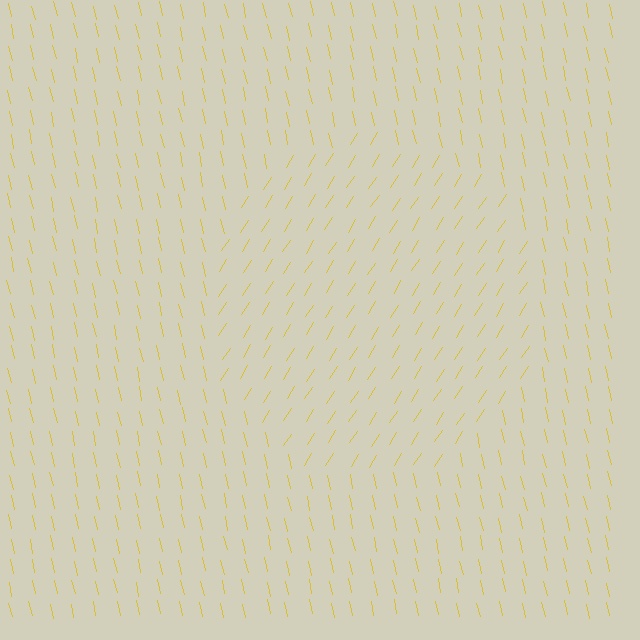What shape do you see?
I see a circle.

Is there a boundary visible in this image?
Yes, there is a texture boundary formed by a change in line orientation.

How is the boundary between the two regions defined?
The boundary is defined purely by a change in line orientation (approximately 45 degrees difference). All lines are the same color and thickness.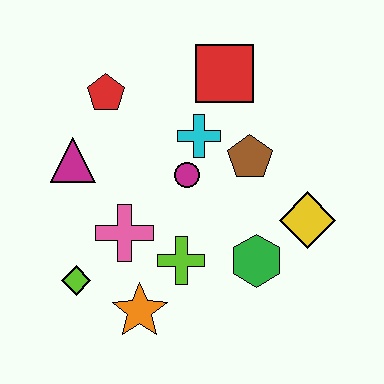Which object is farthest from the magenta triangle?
The yellow diamond is farthest from the magenta triangle.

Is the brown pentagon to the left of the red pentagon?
No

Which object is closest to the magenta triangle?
The red pentagon is closest to the magenta triangle.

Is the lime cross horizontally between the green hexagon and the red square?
No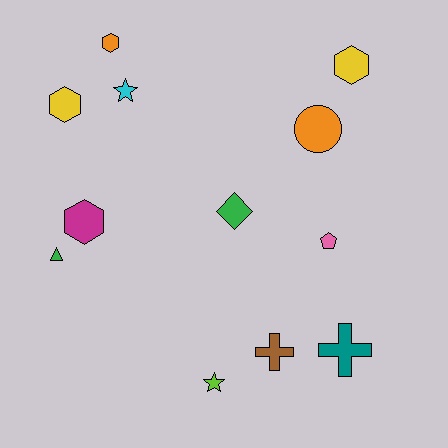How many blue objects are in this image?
There are no blue objects.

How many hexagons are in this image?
There are 4 hexagons.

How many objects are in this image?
There are 12 objects.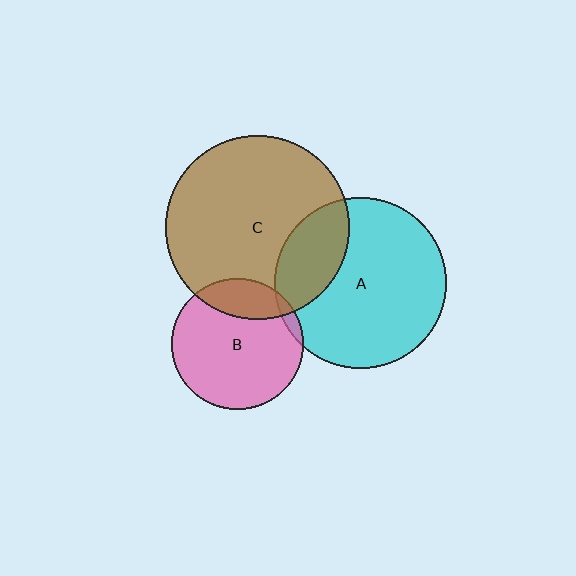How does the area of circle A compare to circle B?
Approximately 1.7 times.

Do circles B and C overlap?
Yes.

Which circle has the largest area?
Circle C (brown).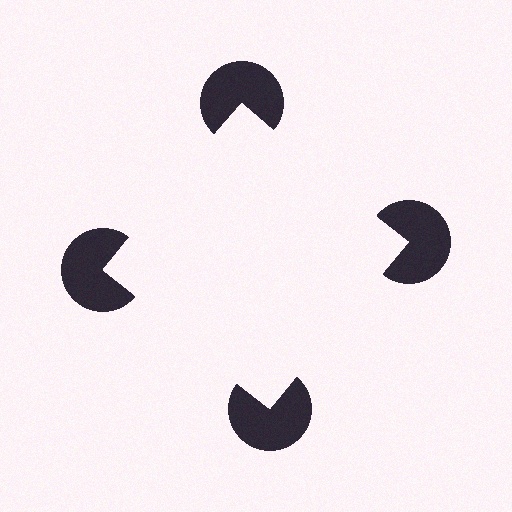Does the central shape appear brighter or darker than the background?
It typically appears slightly brighter than the background, even though no actual brightness change is drawn.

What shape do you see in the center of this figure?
An illusory square — its edges are inferred from the aligned wedge cuts in the pac-man discs, not physically drawn.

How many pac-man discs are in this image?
There are 4 — one at each vertex of the illusory square.